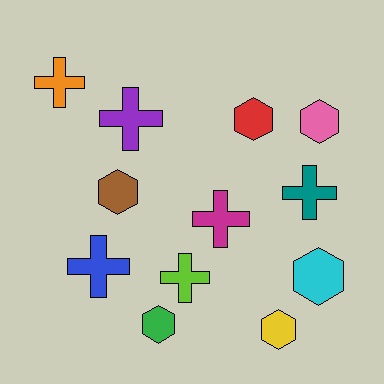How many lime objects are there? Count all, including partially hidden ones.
There is 1 lime object.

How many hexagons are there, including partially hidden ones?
There are 6 hexagons.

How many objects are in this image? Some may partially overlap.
There are 12 objects.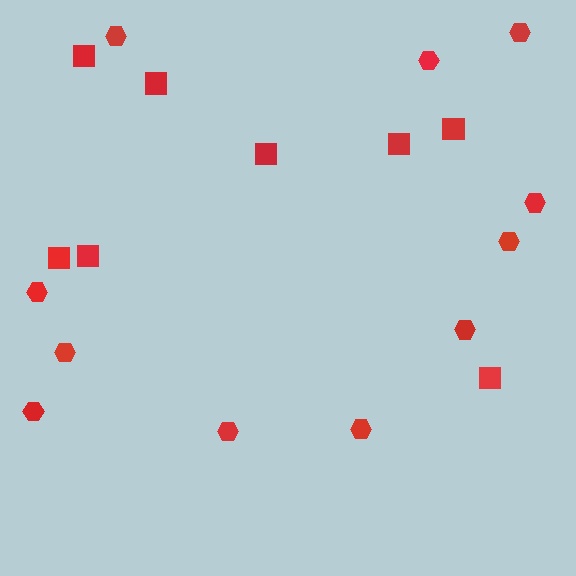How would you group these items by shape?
There are 2 groups: one group of squares (8) and one group of hexagons (11).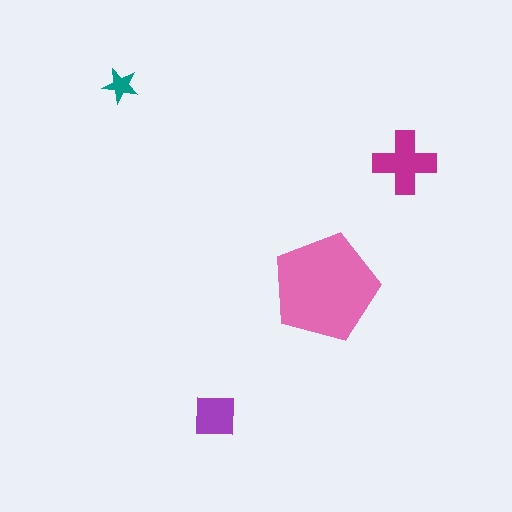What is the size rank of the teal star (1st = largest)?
4th.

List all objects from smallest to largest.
The teal star, the purple square, the magenta cross, the pink pentagon.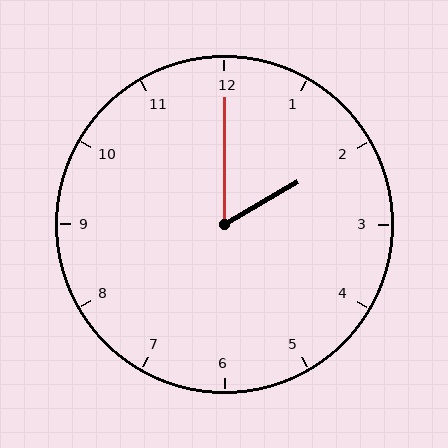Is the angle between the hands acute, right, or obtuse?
It is acute.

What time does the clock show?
2:00.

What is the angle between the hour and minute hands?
Approximately 60 degrees.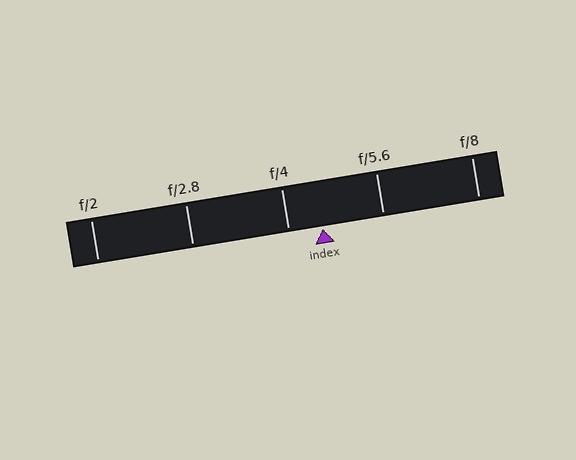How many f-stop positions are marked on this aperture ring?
There are 5 f-stop positions marked.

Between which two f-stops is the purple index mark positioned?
The index mark is between f/4 and f/5.6.